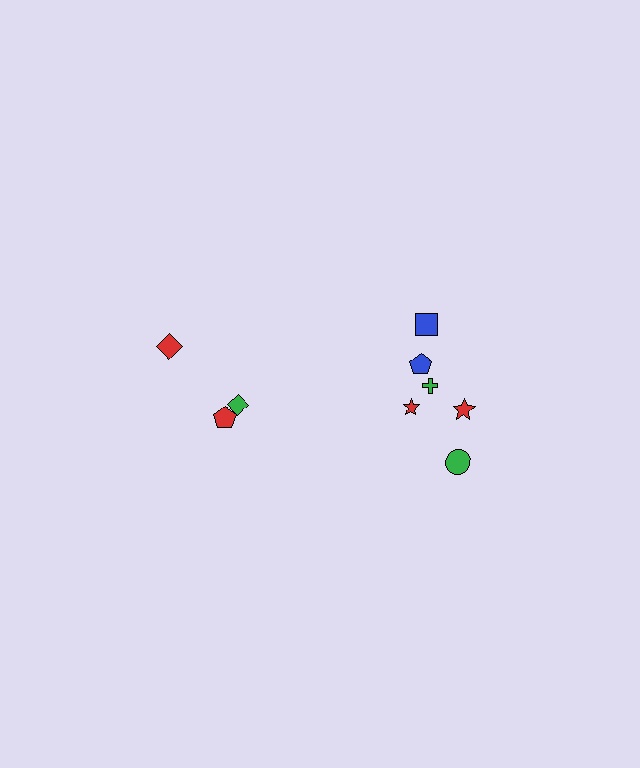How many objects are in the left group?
There are 3 objects.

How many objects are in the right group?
There are 6 objects.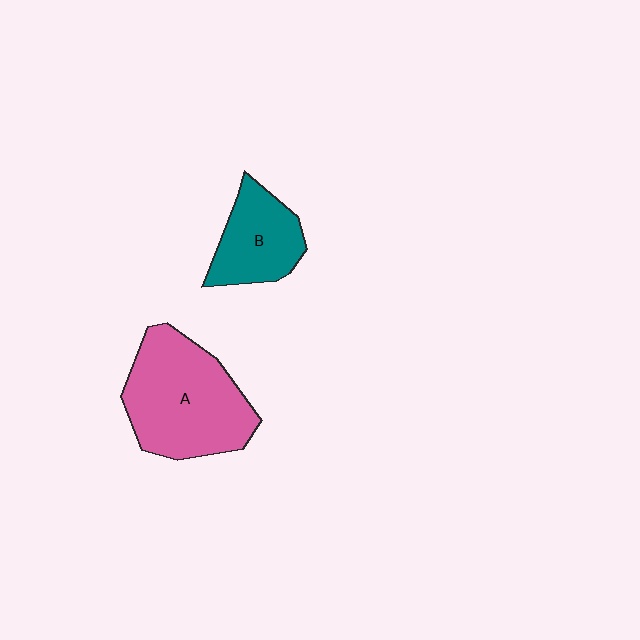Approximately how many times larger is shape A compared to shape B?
Approximately 1.8 times.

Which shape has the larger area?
Shape A (pink).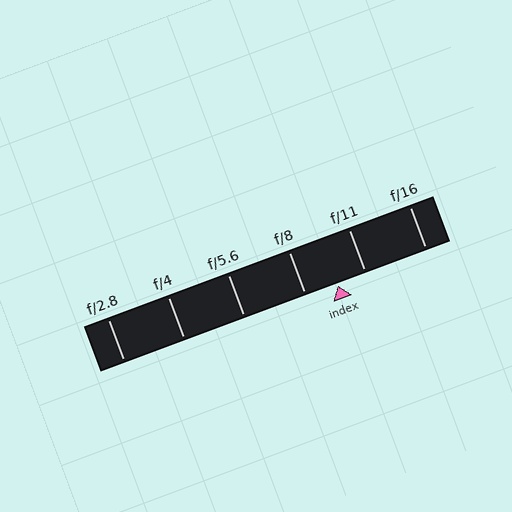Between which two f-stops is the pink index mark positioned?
The index mark is between f/8 and f/11.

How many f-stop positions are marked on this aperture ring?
There are 6 f-stop positions marked.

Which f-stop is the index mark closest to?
The index mark is closest to f/11.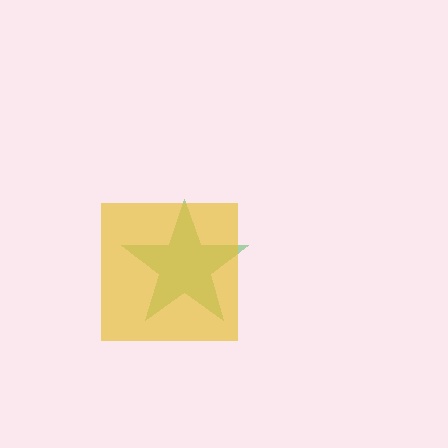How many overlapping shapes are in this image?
There are 2 overlapping shapes in the image.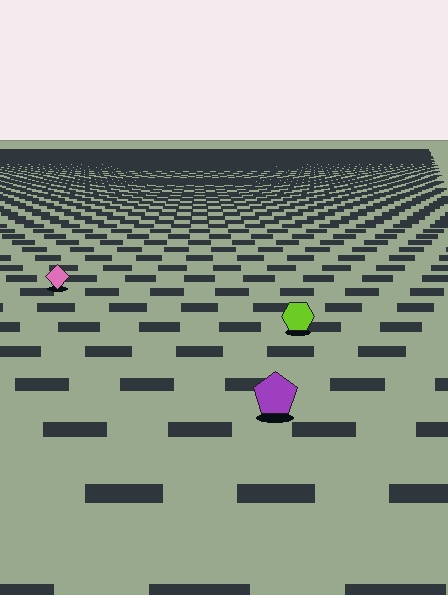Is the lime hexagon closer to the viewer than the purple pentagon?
No. The purple pentagon is closer — you can tell from the texture gradient: the ground texture is coarser near it.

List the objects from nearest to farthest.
From nearest to farthest: the purple pentagon, the lime hexagon, the pink diamond.